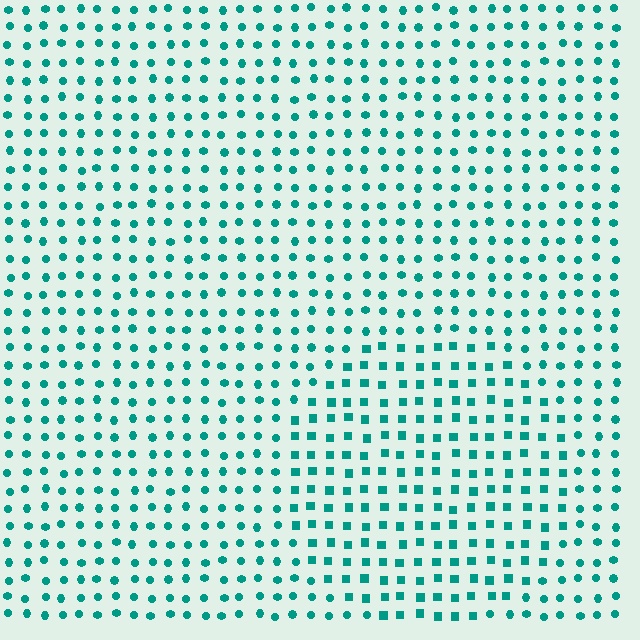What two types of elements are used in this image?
The image uses squares inside the circle region and circles outside it.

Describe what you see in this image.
The image is filled with small teal elements arranged in a uniform grid. A circle-shaped region contains squares, while the surrounding area contains circles. The boundary is defined purely by the change in element shape.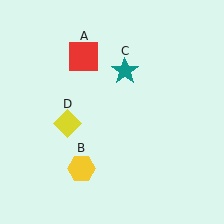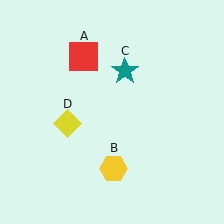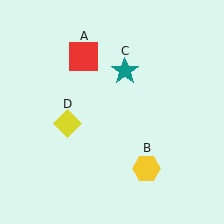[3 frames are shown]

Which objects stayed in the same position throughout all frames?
Red square (object A) and teal star (object C) and yellow diamond (object D) remained stationary.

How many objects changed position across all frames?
1 object changed position: yellow hexagon (object B).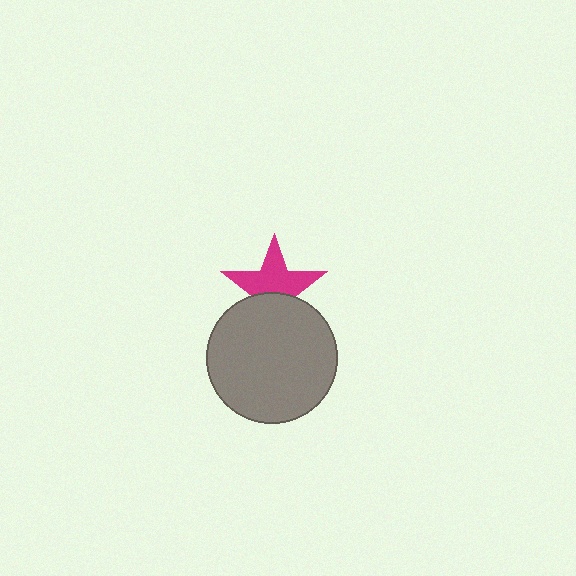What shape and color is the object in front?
The object in front is a gray circle.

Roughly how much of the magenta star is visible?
About half of it is visible (roughly 60%).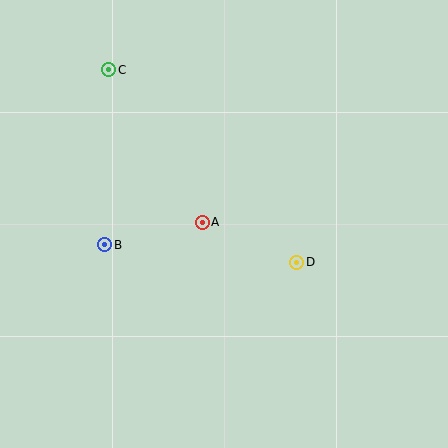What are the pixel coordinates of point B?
Point B is at (105, 245).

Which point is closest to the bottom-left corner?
Point B is closest to the bottom-left corner.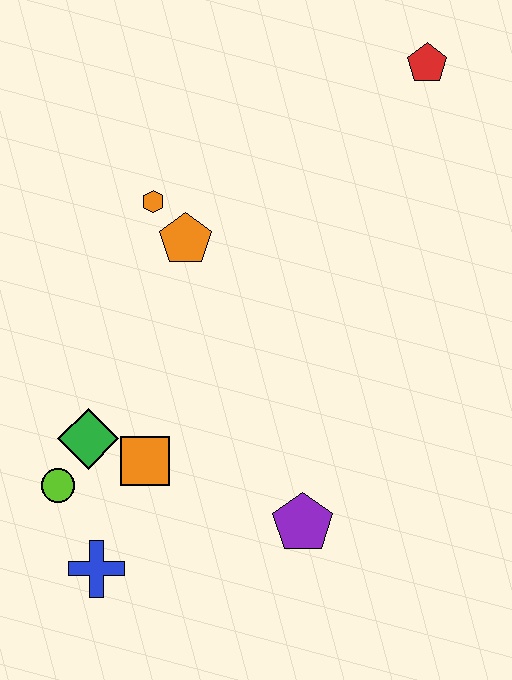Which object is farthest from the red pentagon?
The blue cross is farthest from the red pentagon.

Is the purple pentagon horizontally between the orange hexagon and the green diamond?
No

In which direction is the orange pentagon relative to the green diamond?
The orange pentagon is above the green diamond.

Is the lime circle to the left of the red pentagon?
Yes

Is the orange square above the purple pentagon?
Yes